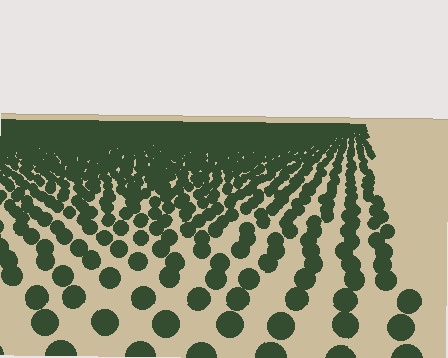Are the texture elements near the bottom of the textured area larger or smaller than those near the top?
Larger. Near the bottom, elements are closer to the viewer and appear at a bigger on-screen size.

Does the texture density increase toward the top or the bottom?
Density increases toward the top.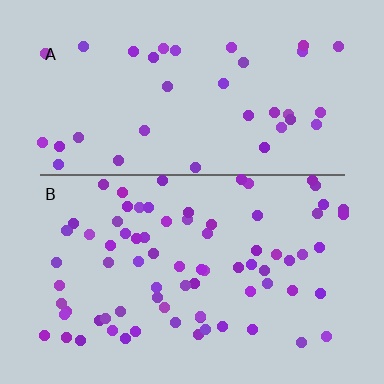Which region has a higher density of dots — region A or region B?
B (the bottom).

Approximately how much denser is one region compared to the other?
Approximately 2.1× — region B over region A.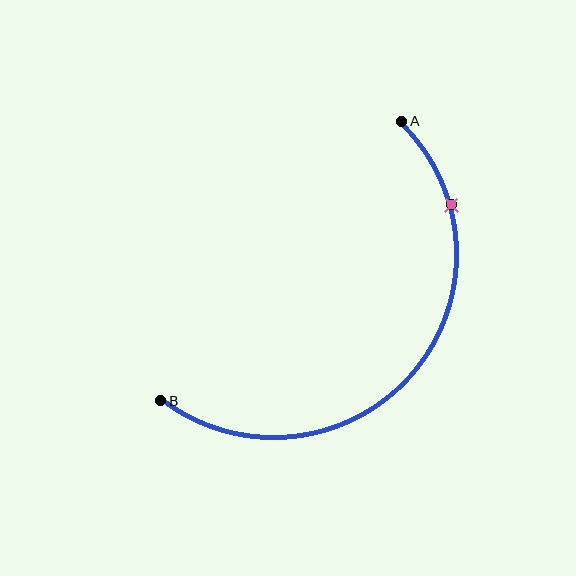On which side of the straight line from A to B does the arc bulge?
The arc bulges below and to the right of the straight line connecting A and B.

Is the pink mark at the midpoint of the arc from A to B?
No. The pink mark lies on the arc but is closer to endpoint A. The arc midpoint would be at the point on the curve equidistant along the arc from both A and B.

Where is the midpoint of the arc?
The arc midpoint is the point on the curve farthest from the straight line joining A and B. It sits below and to the right of that line.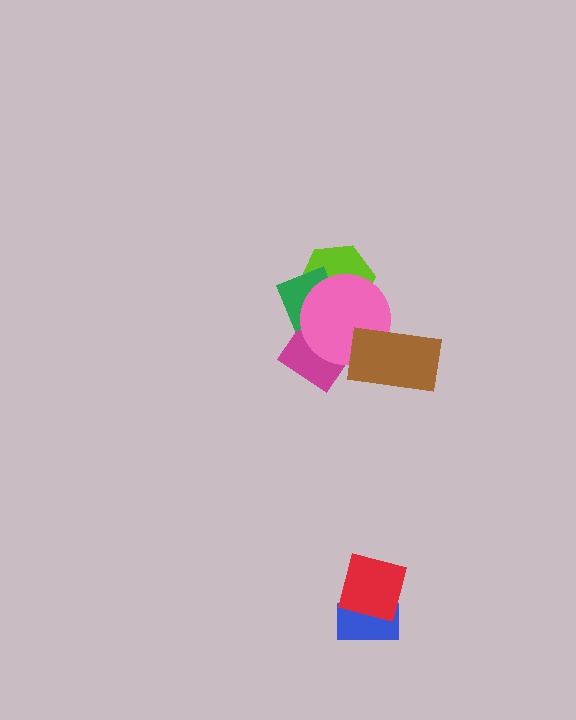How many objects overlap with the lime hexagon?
3 objects overlap with the lime hexagon.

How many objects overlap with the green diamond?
3 objects overlap with the green diamond.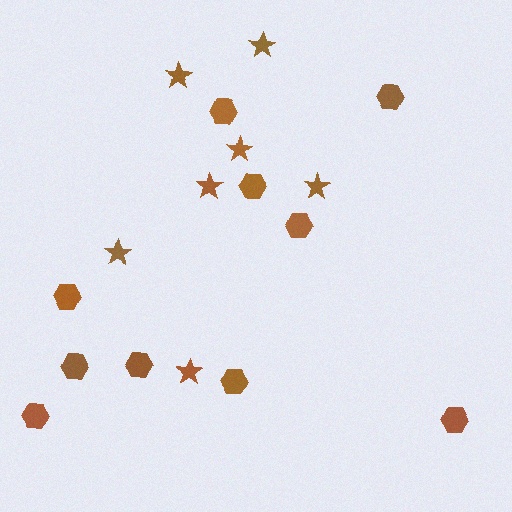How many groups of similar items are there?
There are 2 groups: one group of hexagons (10) and one group of stars (7).